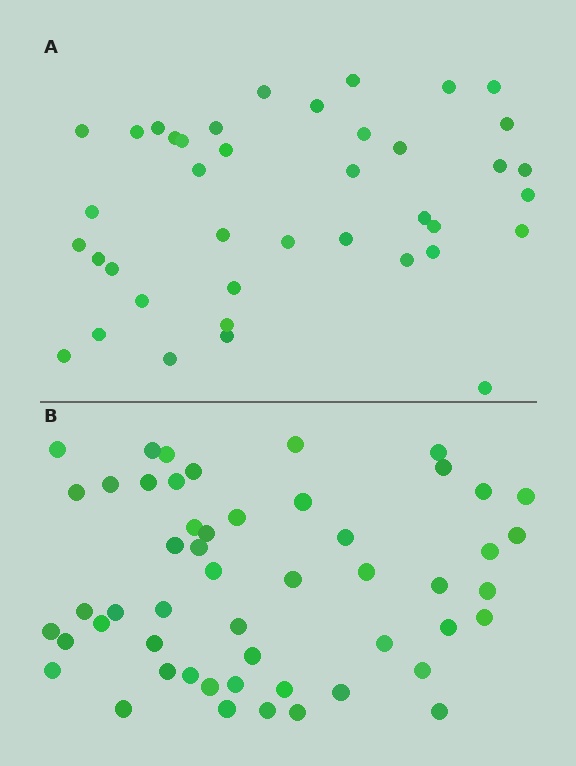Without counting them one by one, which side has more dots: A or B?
Region B (the bottom region) has more dots.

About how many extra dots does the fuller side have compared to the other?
Region B has roughly 12 or so more dots than region A.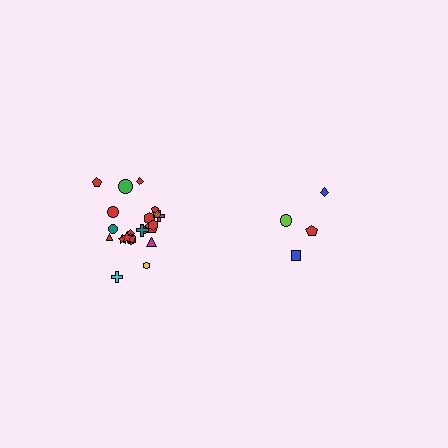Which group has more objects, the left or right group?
The left group.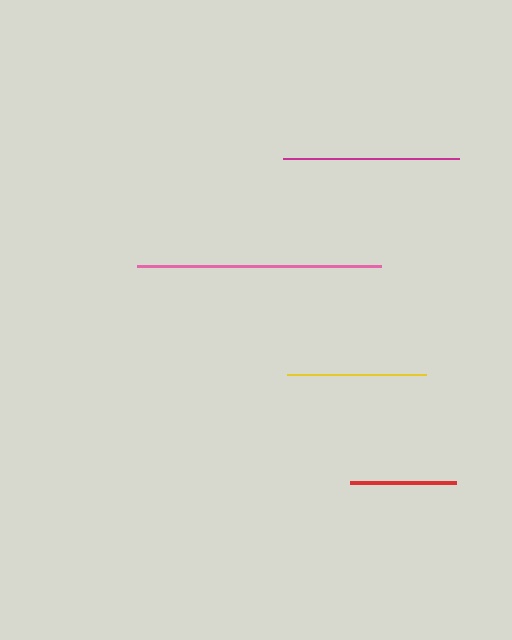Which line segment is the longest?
The pink line is the longest at approximately 244 pixels.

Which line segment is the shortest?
The red line is the shortest at approximately 106 pixels.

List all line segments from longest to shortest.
From longest to shortest: pink, magenta, yellow, red.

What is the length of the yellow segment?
The yellow segment is approximately 138 pixels long.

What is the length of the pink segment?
The pink segment is approximately 244 pixels long.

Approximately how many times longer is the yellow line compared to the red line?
The yellow line is approximately 1.3 times the length of the red line.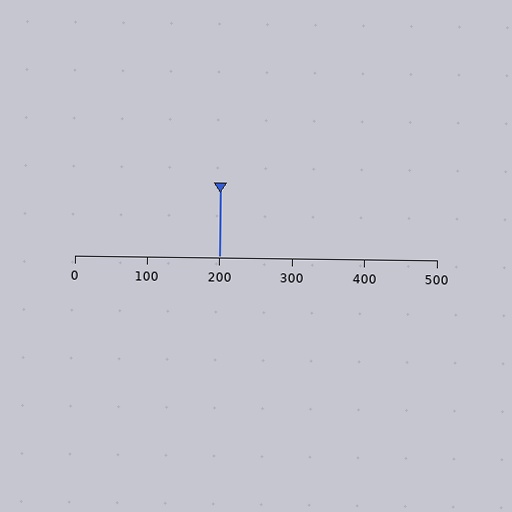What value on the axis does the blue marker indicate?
The marker indicates approximately 200.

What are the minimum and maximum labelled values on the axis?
The axis runs from 0 to 500.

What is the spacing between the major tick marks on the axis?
The major ticks are spaced 100 apart.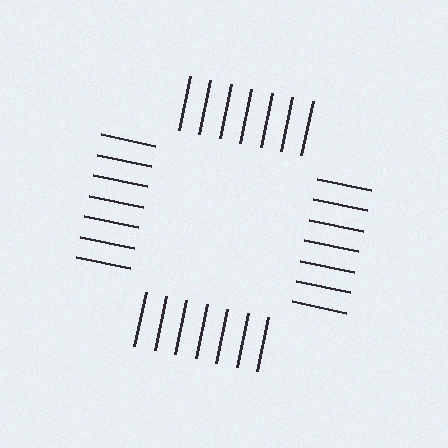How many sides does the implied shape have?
4 sides — the line-ends trace a square.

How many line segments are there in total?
28 — 7 along each of the 4 edges.